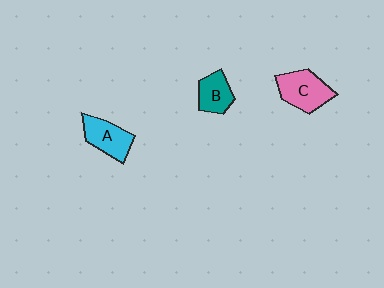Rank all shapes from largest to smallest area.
From largest to smallest: C (pink), A (cyan), B (teal).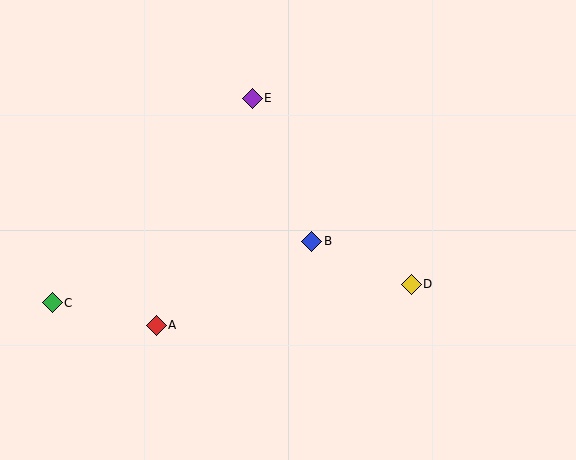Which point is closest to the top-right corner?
Point D is closest to the top-right corner.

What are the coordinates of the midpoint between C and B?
The midpoint between C and B is at (182, 272).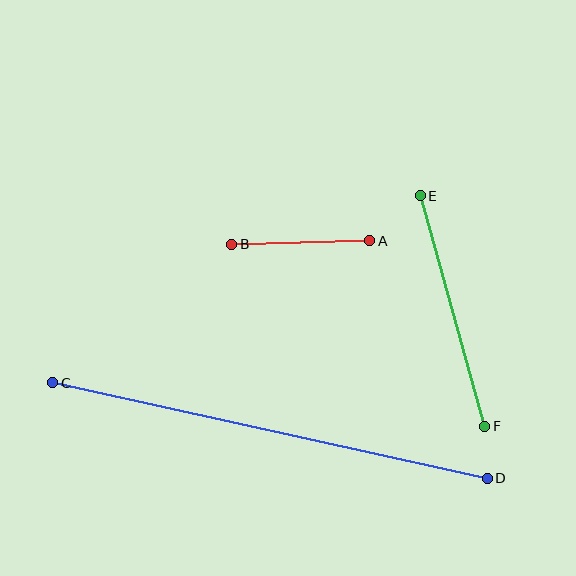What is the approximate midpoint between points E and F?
The midpoint is at approximately (453, 311) pixels.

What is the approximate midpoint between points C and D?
The midpoint is at approximately (270, 430) pixels.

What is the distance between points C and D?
The distance is approximately 445 pixels.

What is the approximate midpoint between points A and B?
The midpoint is at approximately (301, 243) pixels.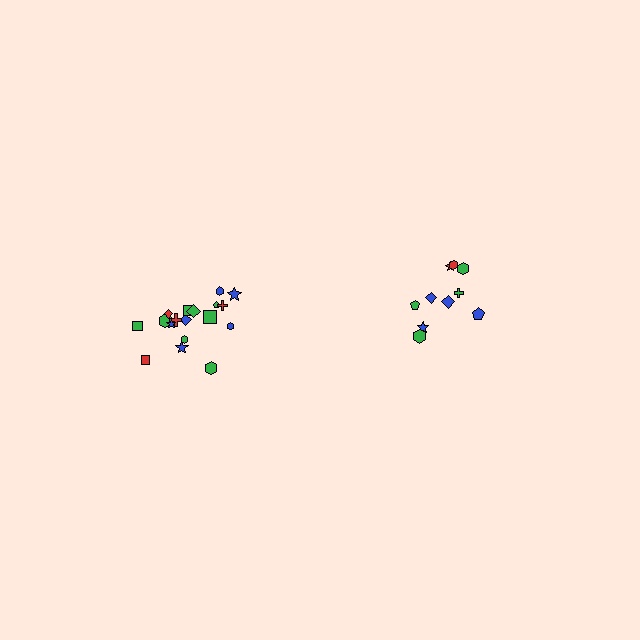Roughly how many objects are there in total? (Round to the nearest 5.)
Roughly 30 objects in total.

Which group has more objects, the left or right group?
The left group.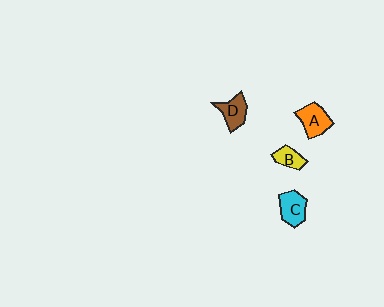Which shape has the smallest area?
Shape B (yellow).